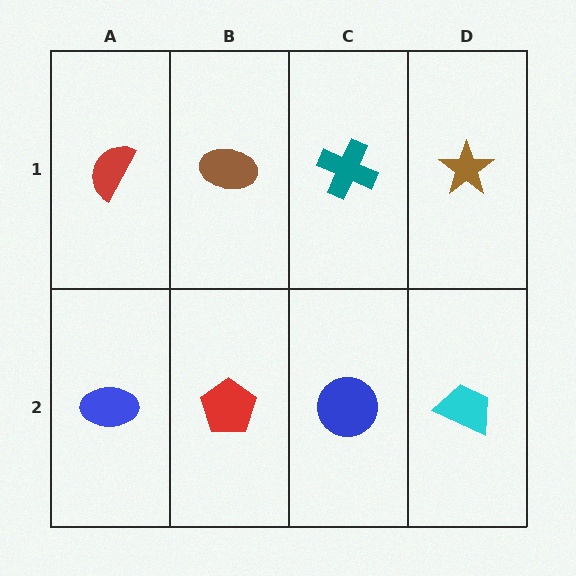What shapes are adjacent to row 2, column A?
A red semicircle (row 1, column A), a red pentagon (row 2, column B).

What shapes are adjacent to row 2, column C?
A teal cross (row 1, column C), a red pentagon (row 2, column B), a cyan trapezoid (row 2, column D).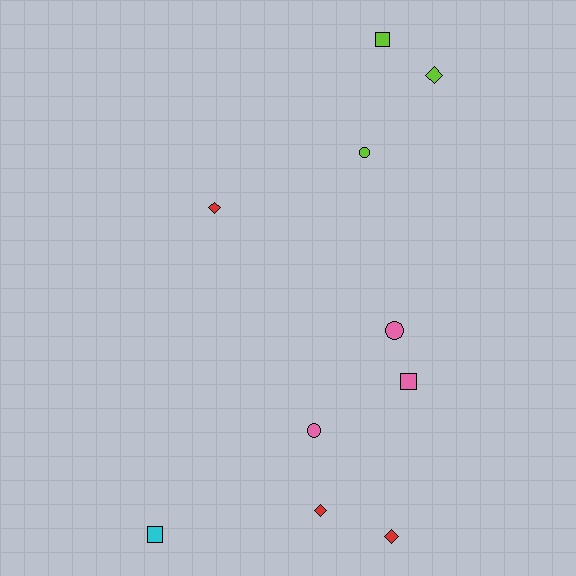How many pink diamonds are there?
There are no pink diamonds.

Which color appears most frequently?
Pink, with 3 objects.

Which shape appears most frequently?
Diamond, with 4 objects.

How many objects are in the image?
There are 10 objects.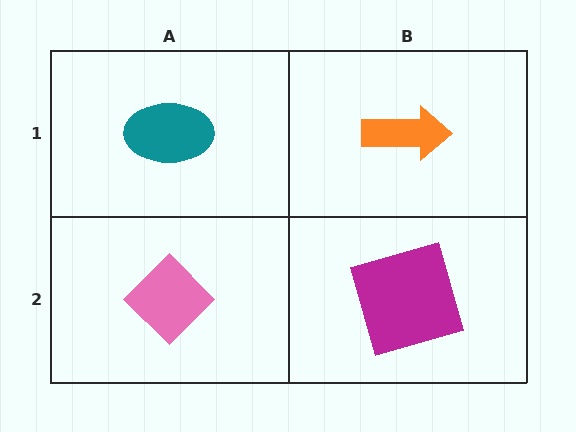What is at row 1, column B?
An orange arrow.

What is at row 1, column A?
A teal ellipse.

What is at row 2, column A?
A pink diamond.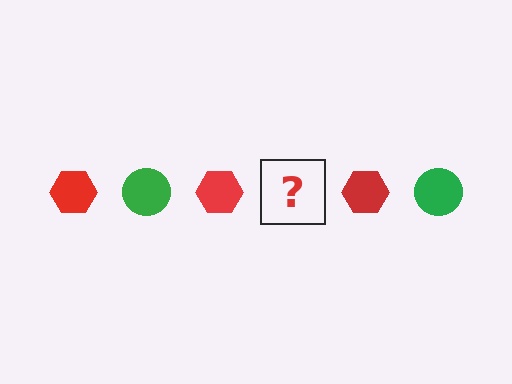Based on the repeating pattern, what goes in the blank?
The blank should be a green circle.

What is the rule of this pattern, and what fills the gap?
The rule is that the pattern alternates between red hexagon and green circle. The gap should be filled with a green circle.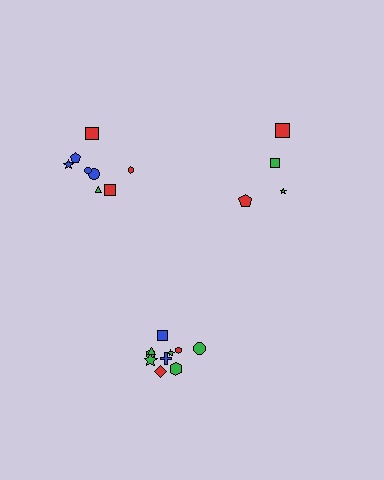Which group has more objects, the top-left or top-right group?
The top-left group.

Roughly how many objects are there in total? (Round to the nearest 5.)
Roughly 20 objects in total.